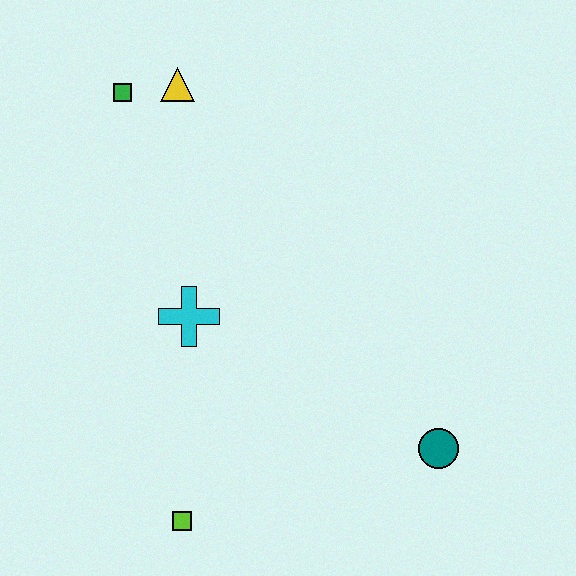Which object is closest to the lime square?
The cyan cross is closest to the lime square.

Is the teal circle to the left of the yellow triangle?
No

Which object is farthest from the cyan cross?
The teal circle is farthest from the cyan cross.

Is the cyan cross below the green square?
Yes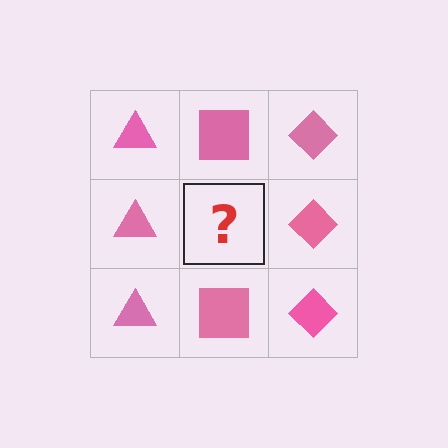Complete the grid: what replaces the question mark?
The question mark should be replaced with a pink square.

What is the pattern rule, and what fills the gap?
The rule is that each column has a consistent shape. The gap should be filled with a pink square.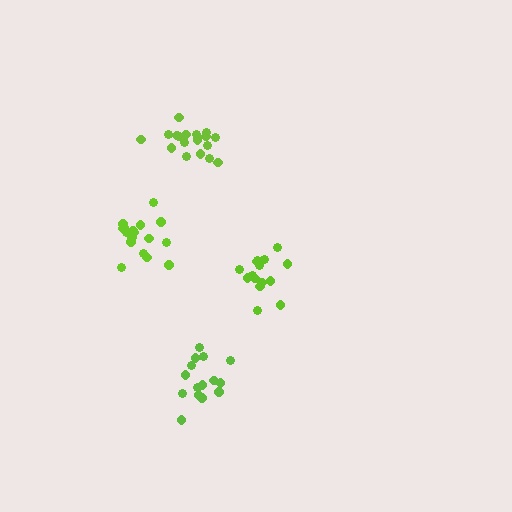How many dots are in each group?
Group 1: 18 dots, Group 2: 19 dots, Group 3: 15 dots, Group 4: 15 dots (67 total).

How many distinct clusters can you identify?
There are 4 distinct clusters.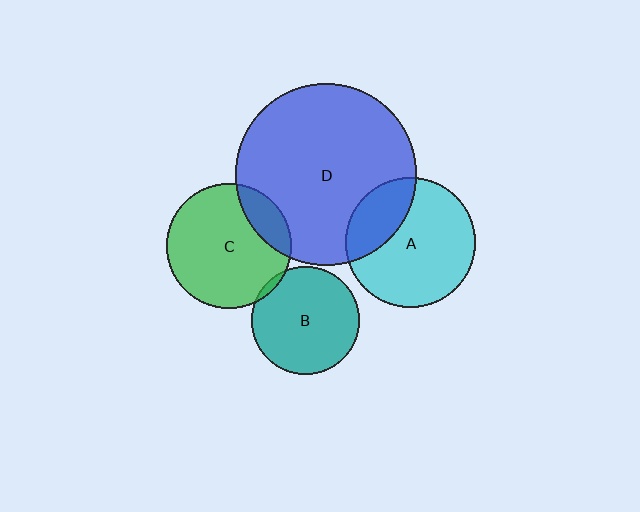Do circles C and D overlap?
Yes.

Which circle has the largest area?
Circle D (blue).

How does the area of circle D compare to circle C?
Approximately 2.1 times.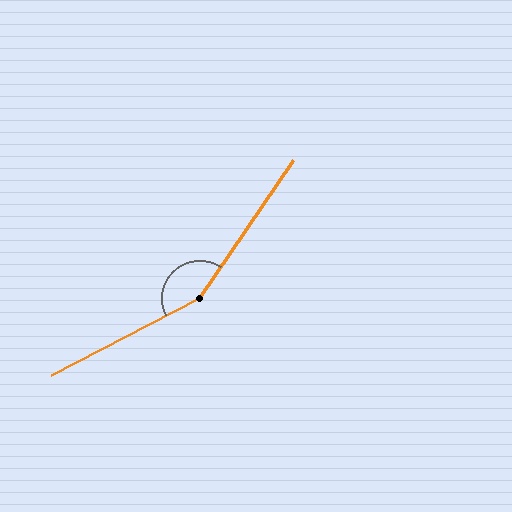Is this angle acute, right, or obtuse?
It is obtuse.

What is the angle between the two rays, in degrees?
Approximately 151 degrees.